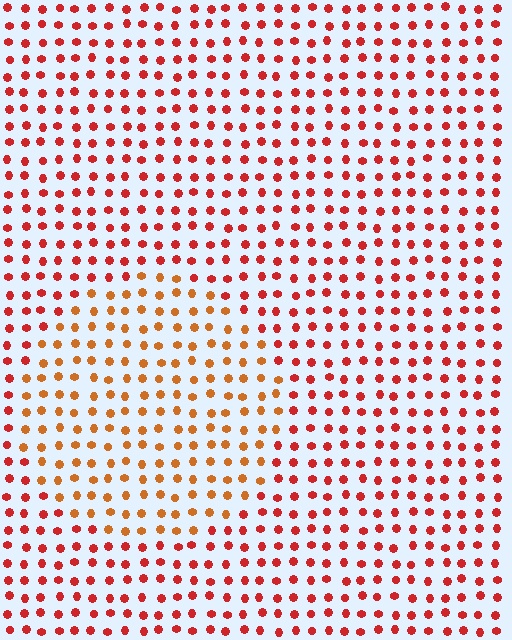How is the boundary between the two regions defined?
The boundary is defined purely by a slight shift in hue (about 28 degrees). Spacing, size, and orientation are identical on both sides.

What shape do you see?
I see a circle.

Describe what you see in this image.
The image is filled with small red elements in a uniform arrangement. A circle-shaped region is visible where the elements are tinted to a slightly different hue, forming a subtle color boundary.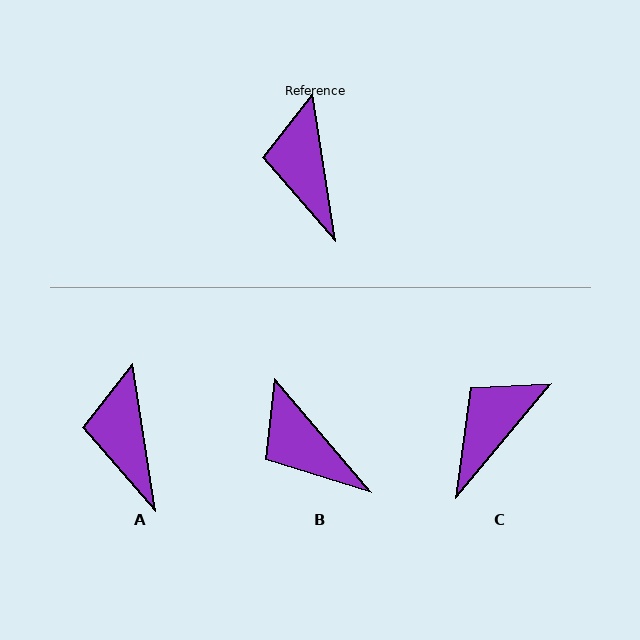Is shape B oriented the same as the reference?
No, it is off by about 32 degrees.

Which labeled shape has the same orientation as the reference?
A.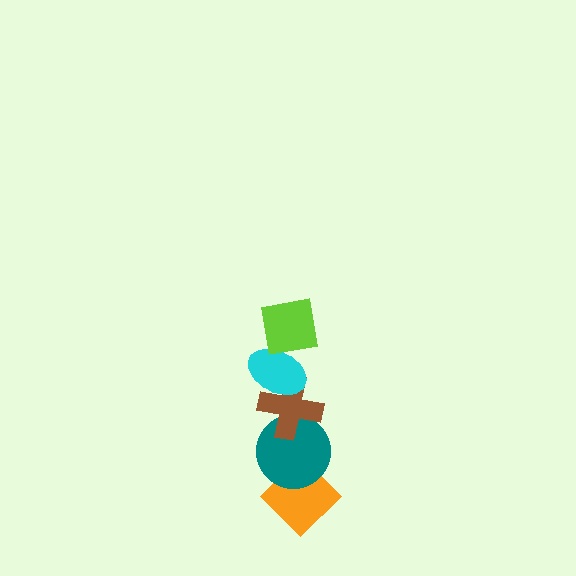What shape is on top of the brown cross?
The cyan ellipse is on top of the brown cross.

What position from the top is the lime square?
The lime square is 1st from the top.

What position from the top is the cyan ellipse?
The cyan ellipse is 2nd from the top.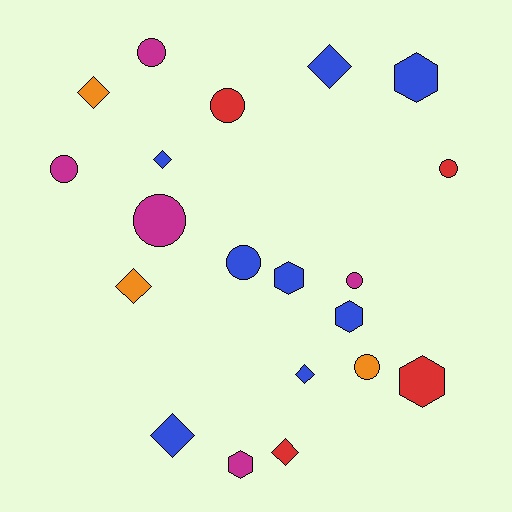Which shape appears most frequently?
Circle, with 8 objects.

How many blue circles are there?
There is 1 blue circle.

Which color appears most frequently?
Blue, with 8 objects.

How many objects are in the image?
There are 20 objects.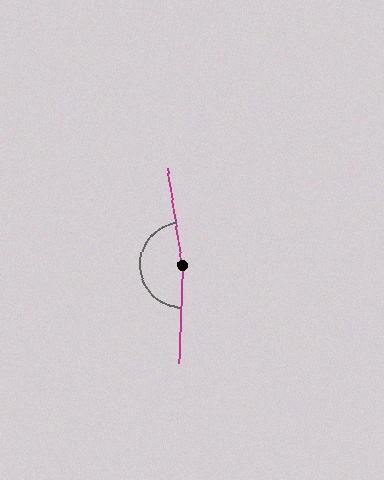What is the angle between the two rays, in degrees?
Approximately 170 degrees.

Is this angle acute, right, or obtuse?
It is obtuse.